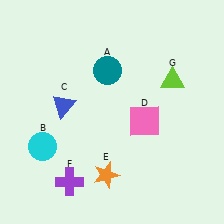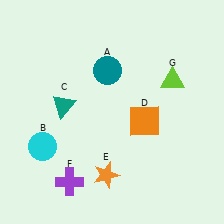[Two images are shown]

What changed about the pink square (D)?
In Image 1, D is pink. In Image 2, it changed to orange.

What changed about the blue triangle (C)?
In Image 1, C is blue. In Image 2, it changed to teal.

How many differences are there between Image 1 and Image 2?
There are 2 differences between the two images.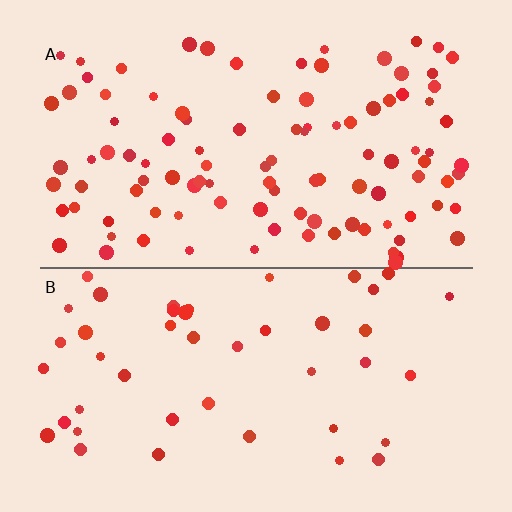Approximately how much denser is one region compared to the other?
Approximately 2.3× — region A over region B.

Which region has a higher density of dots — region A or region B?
A (the top).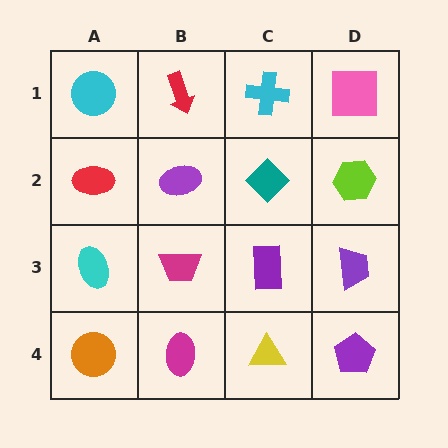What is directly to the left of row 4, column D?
A yellow triangle.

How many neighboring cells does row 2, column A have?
3.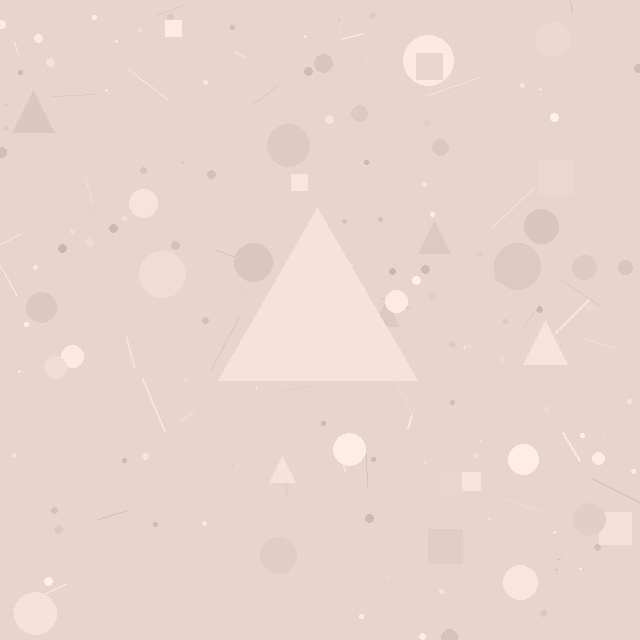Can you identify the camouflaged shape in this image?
The camouflaged shape is a triangle.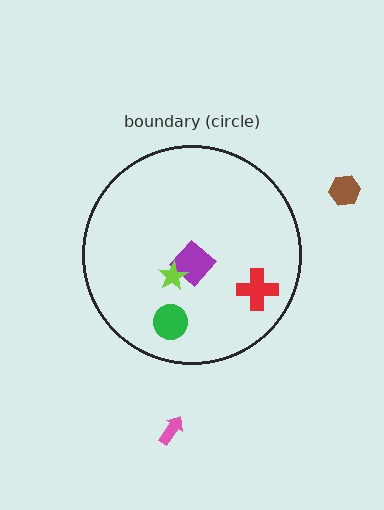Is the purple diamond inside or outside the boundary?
Inside.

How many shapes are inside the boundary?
4 inside, 2 outside.